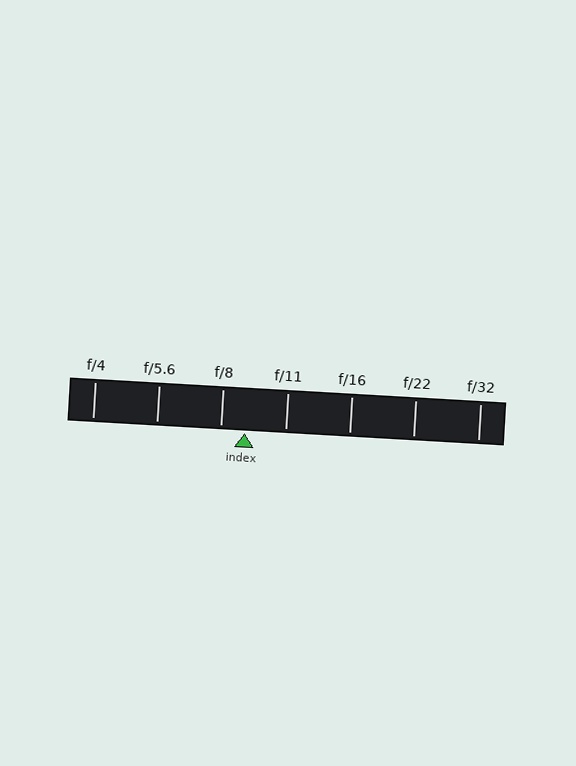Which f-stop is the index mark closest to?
The index mark is closest to f/8.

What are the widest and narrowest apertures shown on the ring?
The widest aperture shown is f/4 and the narrowest is f/32.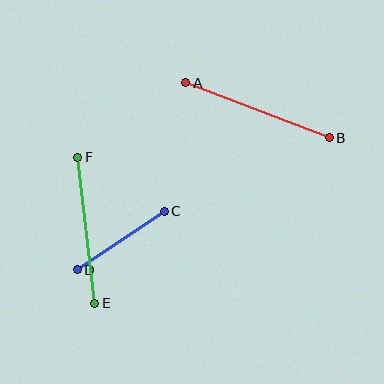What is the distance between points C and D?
The distance is approximately 105 pixels.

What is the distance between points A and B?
The distance is approximately 154 pixels.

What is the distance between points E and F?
The distance is approximately 147 pixels.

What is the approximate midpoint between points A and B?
The midpoint is at approximately (258, 110) pixels.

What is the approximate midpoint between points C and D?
The midpoint is at approximately (121, 241) pixels.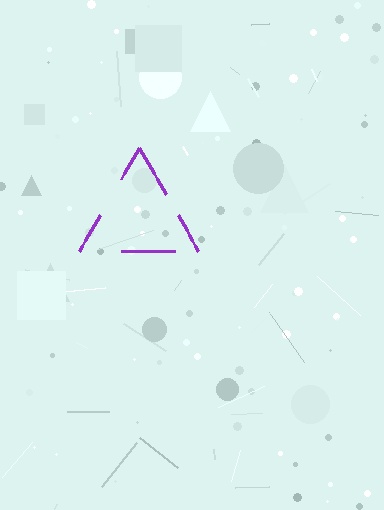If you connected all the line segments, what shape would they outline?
They would outline a triangle.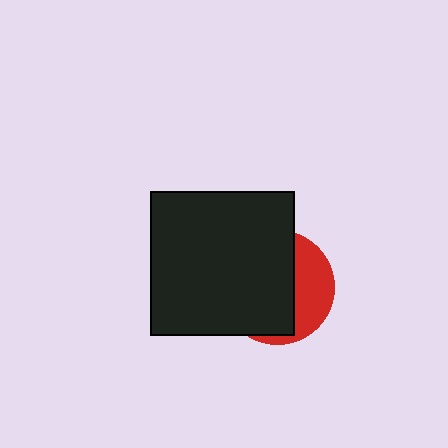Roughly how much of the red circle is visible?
A small part of it is visible (roughly 34%).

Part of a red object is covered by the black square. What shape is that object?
It is a circle.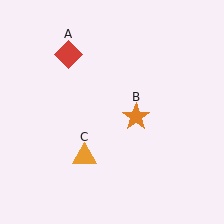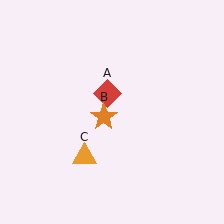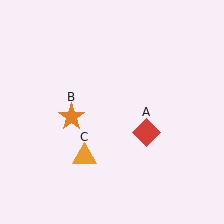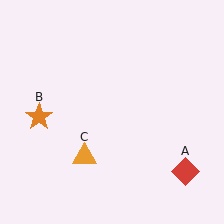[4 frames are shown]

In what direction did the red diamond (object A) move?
The red diamond (object A) moved down and to the right.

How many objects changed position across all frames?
2 objects changed position: red diamond (object A), orange star (object B).